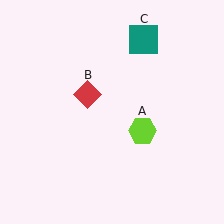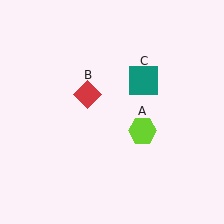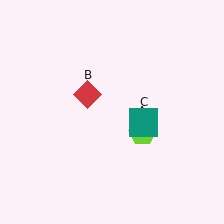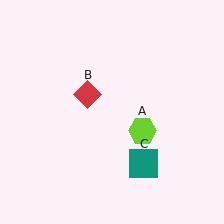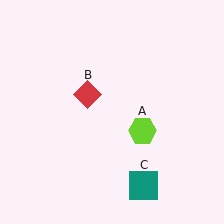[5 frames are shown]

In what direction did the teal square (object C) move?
The teal square (object C) moved down.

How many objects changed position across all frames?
1 object changed position: teal square (object C).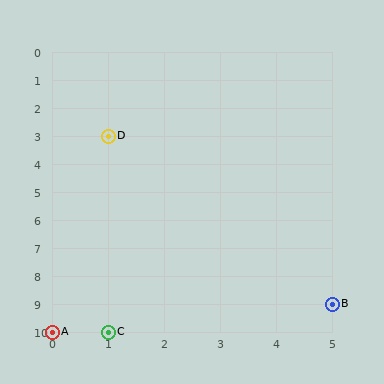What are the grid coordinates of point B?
Point B is at grid coordinates (5, 9).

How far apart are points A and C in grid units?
Points A and C are 1 column apart.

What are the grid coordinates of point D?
Point D is at grid coordinates (1, 3).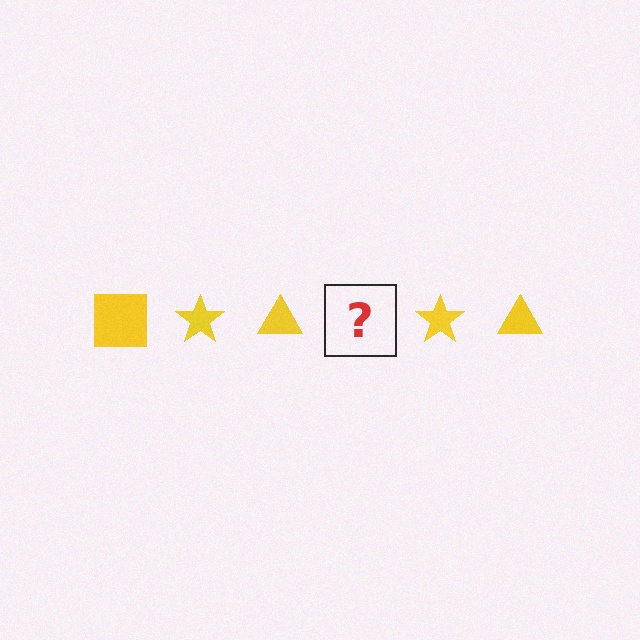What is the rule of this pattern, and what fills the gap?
The rule is that the pattern cycles through square, star, triangle shapes in yellow. The gap should be filled with a yellow square.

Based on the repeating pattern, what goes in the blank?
The blank should be a yellow square.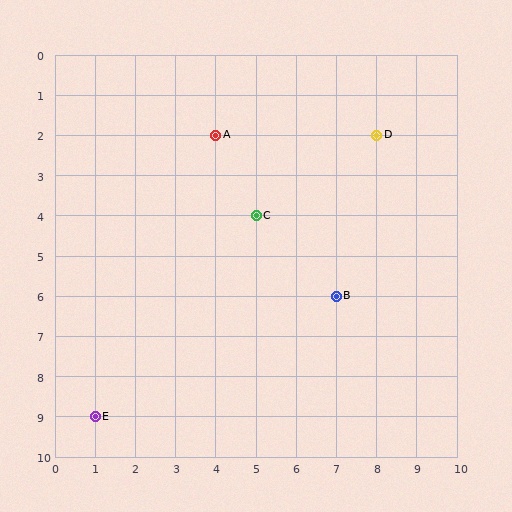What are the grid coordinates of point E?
Point E is at grid coordinates (1, 9).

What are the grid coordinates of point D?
Point D is at grid coordinates (8, 2).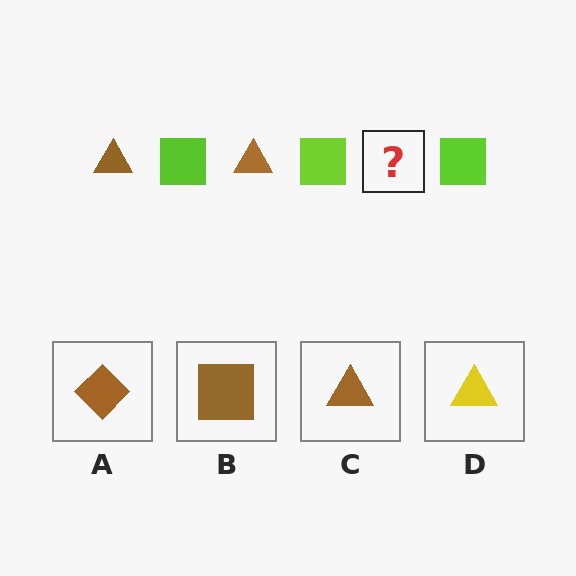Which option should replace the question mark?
Option C.